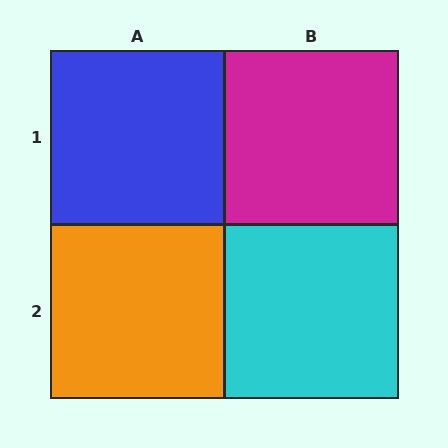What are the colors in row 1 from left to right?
Blue, magenta.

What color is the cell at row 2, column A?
Orange.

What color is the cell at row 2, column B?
Cyan.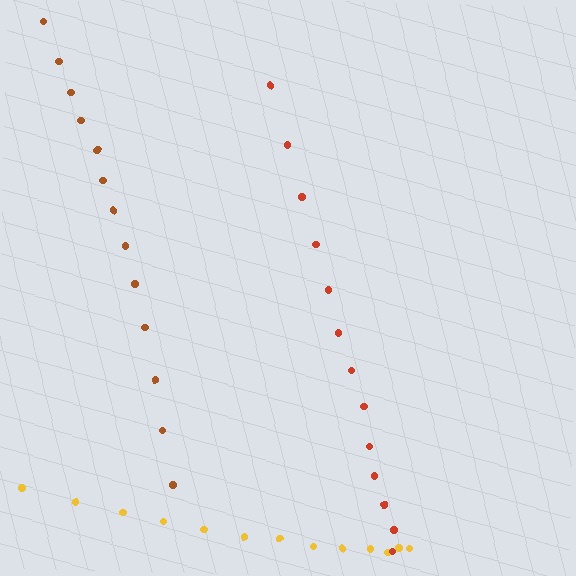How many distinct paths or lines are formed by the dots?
There are 3 distinct paths.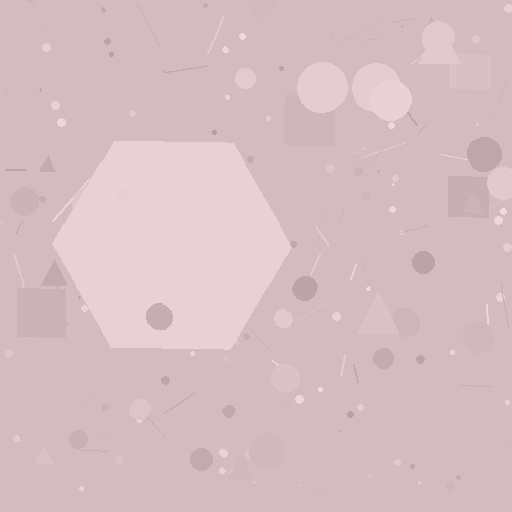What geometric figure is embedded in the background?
A hexagon is embedded in the background.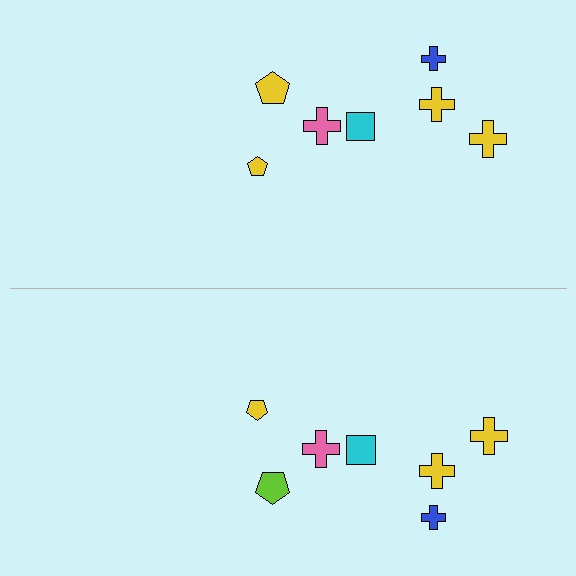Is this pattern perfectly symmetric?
No, the pattern is not perfectly symmetric. The lime pentagon on the bottom side breaks the symmetry — its mirror counterpart is yellow.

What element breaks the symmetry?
The lime pentagon on the bottom side breaks the symmetry — its mirror counterpart is yellow.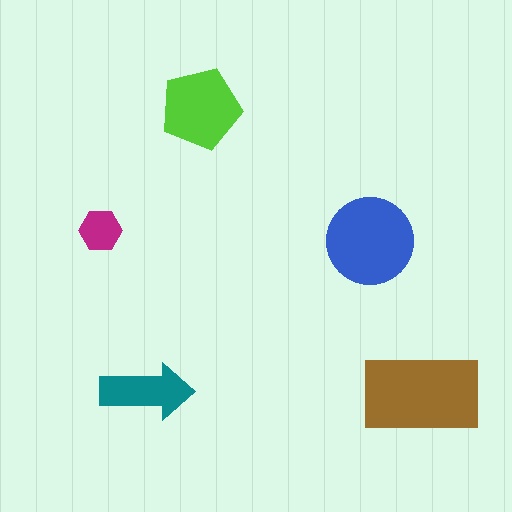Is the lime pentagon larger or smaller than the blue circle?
Smaller.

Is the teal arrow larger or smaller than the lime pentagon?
Smaller.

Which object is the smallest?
The magenta hexagon.